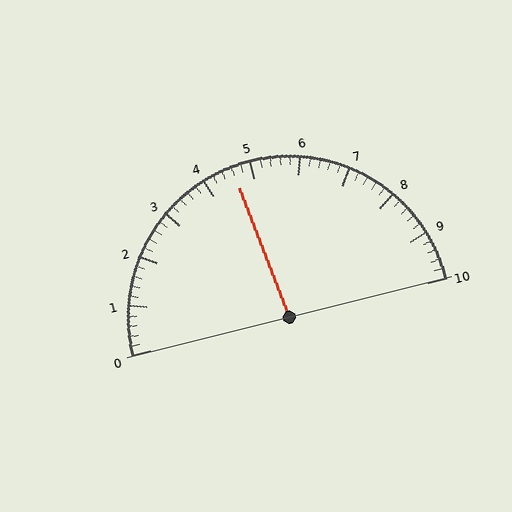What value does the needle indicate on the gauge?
The needle indicates approximately 4.6.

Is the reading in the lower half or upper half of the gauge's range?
The reading is in the lower half of the range (0 to 10).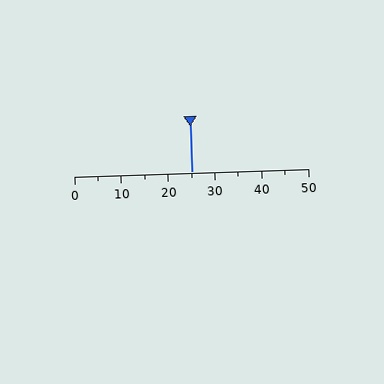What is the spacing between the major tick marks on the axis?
The major ticks are spaced 10 apart.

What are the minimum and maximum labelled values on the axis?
The axis runs from 0 to 50.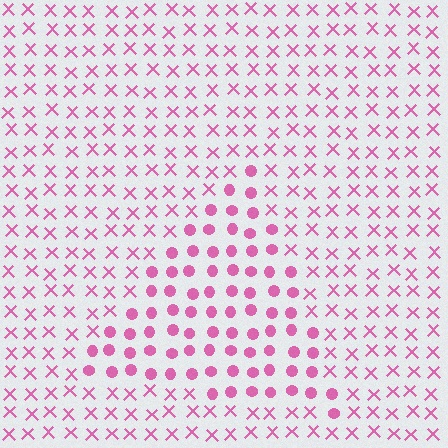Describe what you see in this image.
The image is filled with small pink elements arranged in a uniform grid. A triangle-shaped region contains circles, while the surrounding area contains X marks. The boundary is defined purely by the change in element shape.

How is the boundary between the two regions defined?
The boundary is defined by a change in element shape: circles inside vs. X marks outside. All elements share the same color and spacing.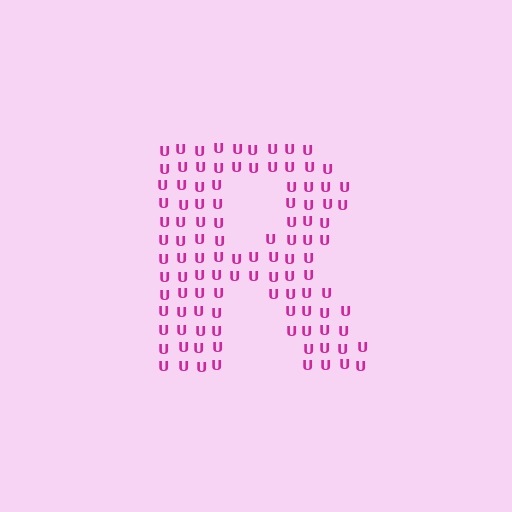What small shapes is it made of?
It is made of small letter U's.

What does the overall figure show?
The overall figure shows the letter R.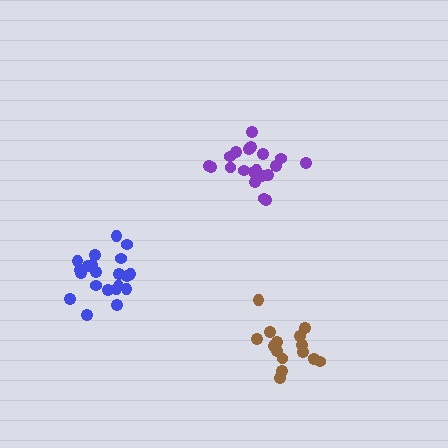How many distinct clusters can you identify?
There are 3 distinct clusters.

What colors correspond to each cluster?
The clusters are colored: blue, brown, purple.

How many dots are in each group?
Group 1: 21 dots, Group 2: 16 dots, Group 3: 20 dots (57 total).